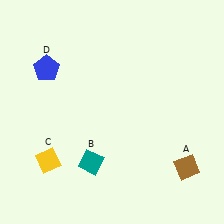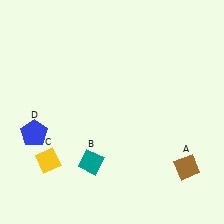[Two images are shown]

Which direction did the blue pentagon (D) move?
The blue pentagon (D) moved down.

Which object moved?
The blue pentagon (D) moved down.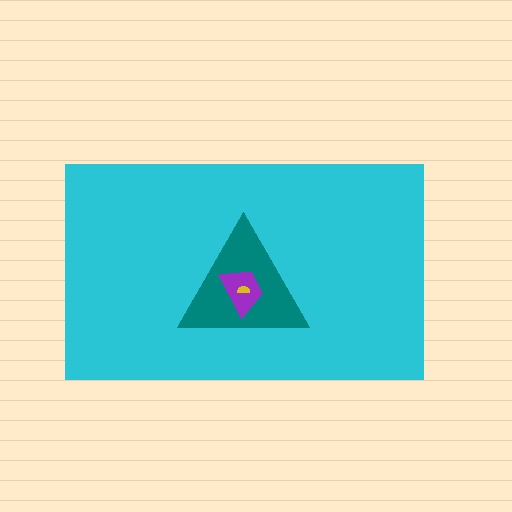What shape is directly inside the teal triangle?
The purple trapezoid.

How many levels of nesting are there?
4.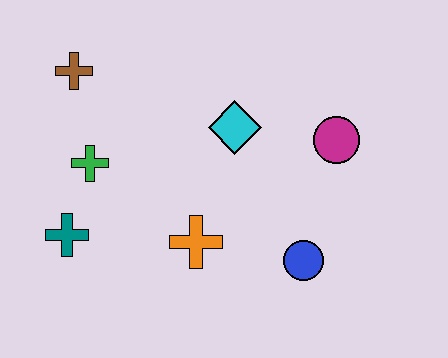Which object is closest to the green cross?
The teal cross is closest to the green cross.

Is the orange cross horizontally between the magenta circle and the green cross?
Yes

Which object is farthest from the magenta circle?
The teal cross is farthest from the magenta circle.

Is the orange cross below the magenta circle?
Yes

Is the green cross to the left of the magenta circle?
Yes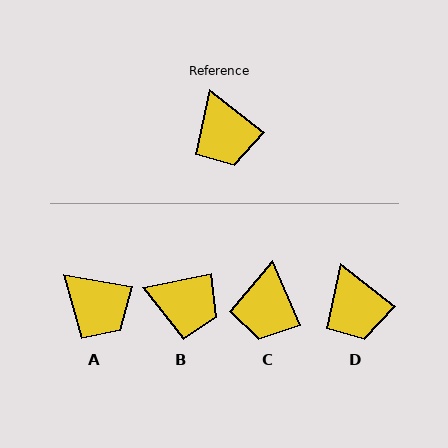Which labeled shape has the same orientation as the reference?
D.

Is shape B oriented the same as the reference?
No, it is off by about 50 degrees.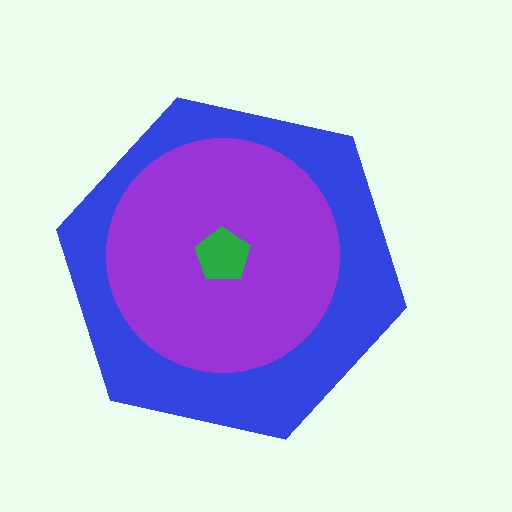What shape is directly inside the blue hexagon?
The purple circle.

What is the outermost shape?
The blue hexagon.